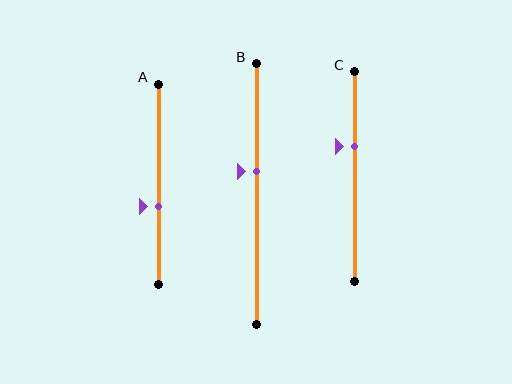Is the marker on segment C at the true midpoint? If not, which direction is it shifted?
No, the marker on segment C is shifted upward by about 14% of the segment length.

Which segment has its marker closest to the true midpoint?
Segment B has its marker closest to the true midpoint.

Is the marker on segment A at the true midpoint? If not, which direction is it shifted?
No, the marker on segment A is shifted downward by about 11% of the segment length.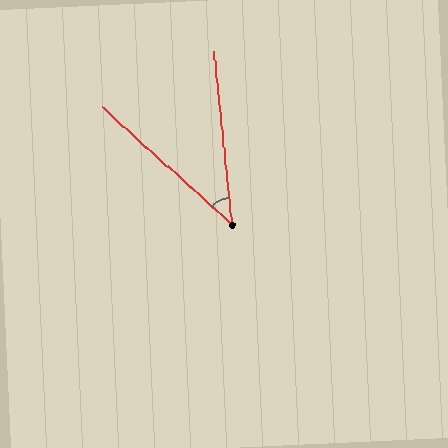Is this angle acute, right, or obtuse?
It is acute.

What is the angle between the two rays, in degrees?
Approximately 42 degrees.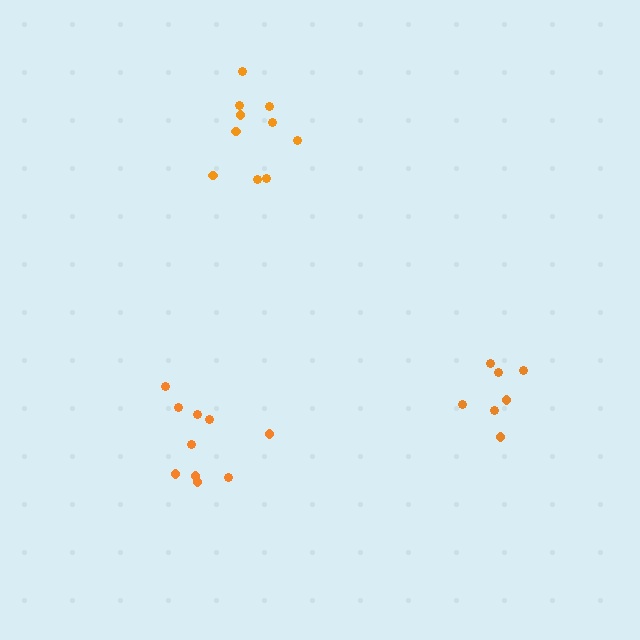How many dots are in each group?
Group 1: 10 dots, Group 2: 10 dots, Group 3: 7 dots (27 total).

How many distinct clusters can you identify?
There are 3 distinct clusters.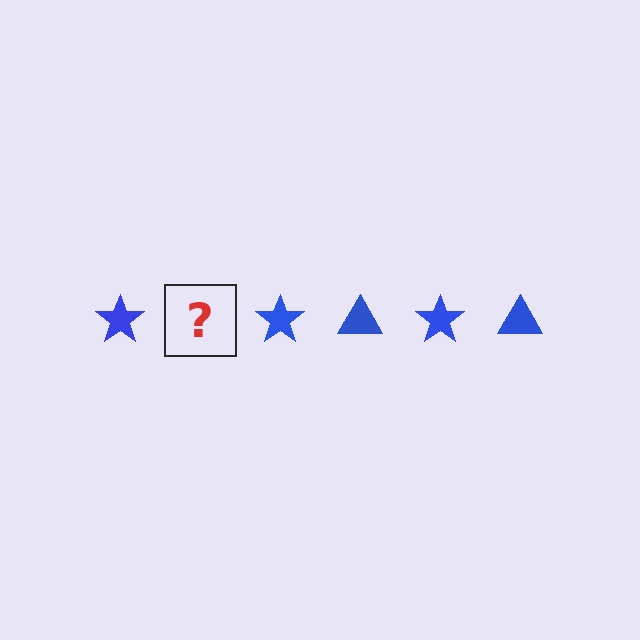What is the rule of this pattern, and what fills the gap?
The rule is that the pattern cycles through star, triangle shapes in blue. The gap should be filled with a blue triangle.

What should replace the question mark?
The question mark should be replaced with a blue triangle.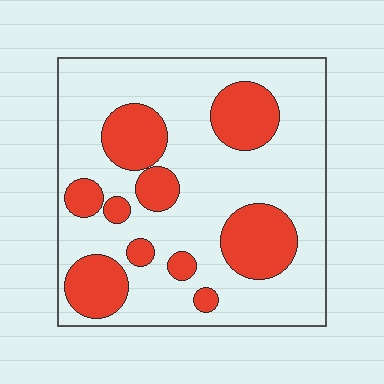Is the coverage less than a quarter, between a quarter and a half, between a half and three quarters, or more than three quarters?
Between a quarter and a half.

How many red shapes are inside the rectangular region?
10.